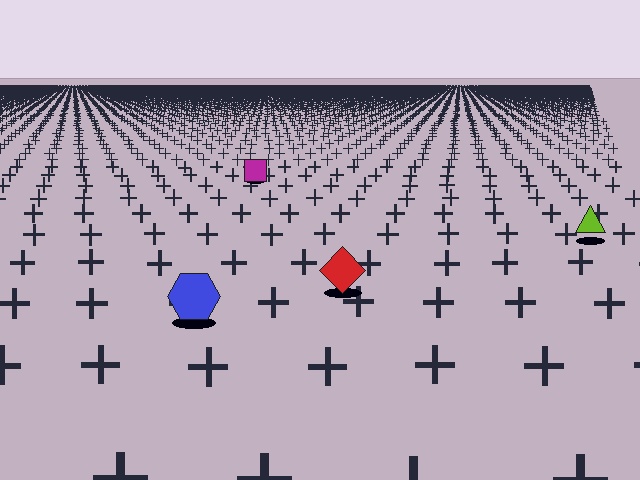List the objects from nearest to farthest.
From nearest to farthest: the blue hexagon, the red diamond, the lime triangle, the magenta square.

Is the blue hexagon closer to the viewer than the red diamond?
Yes. The blue hexagon is closer — you can tell from the texture gradient: the ground texture is coarser near it.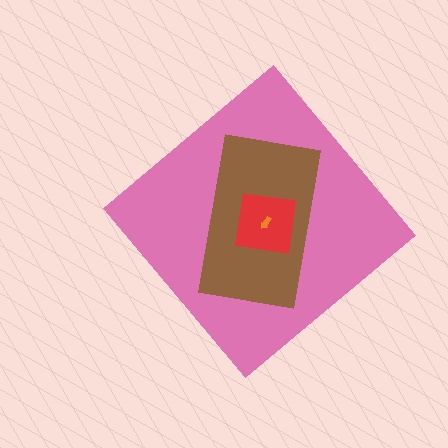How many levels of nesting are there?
4.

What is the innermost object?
The orange arrow.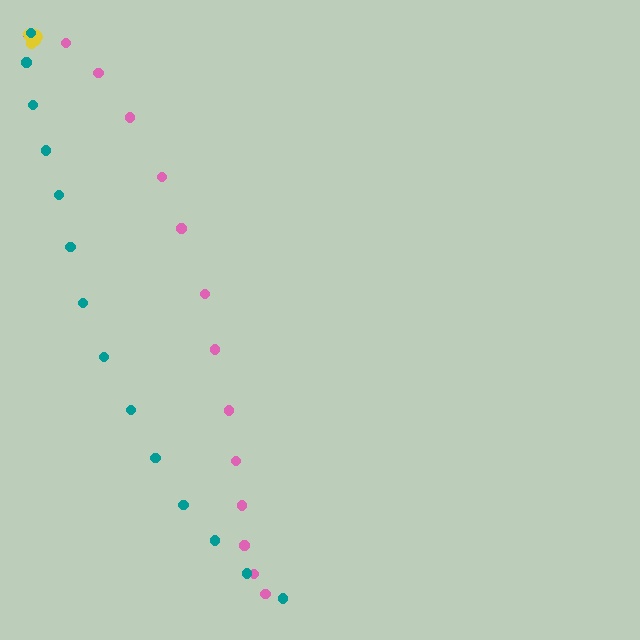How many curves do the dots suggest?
There are 3 distinct paths.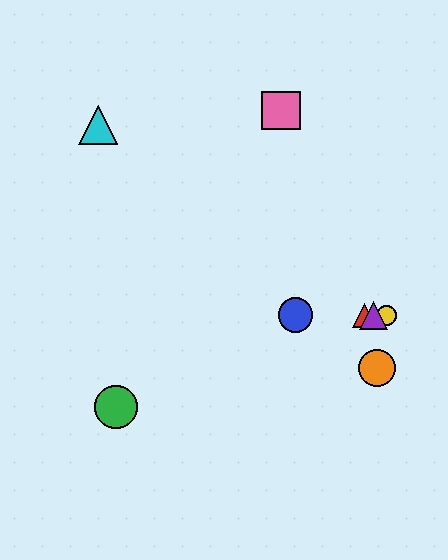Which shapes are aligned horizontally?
The red triangle, the blue circle, the yellow circle, the purple triangle are aligned horizontally.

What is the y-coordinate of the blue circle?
The blue circle is at y≈315.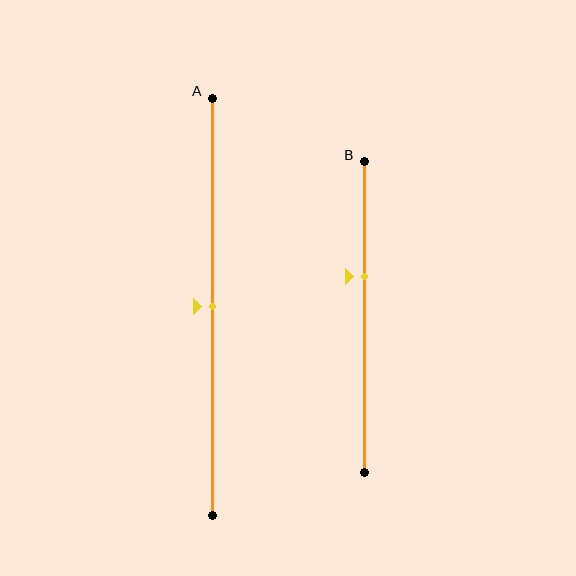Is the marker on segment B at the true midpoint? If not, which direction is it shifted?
No, the marker on segment B is shifted upward by about 13% of the segment length.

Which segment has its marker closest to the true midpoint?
Segment A has its marker closest to the true midpoint.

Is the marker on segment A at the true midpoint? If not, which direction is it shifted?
Yes, the marker on segment A is at the true midpoint.